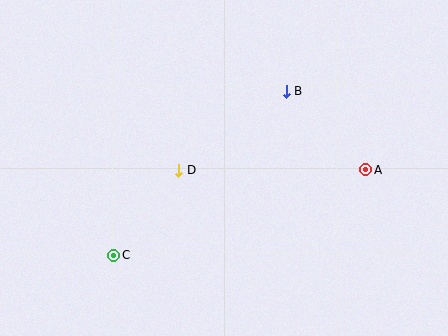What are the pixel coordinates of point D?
Point D is at (179, 170).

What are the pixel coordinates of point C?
Point C is at (114, 255).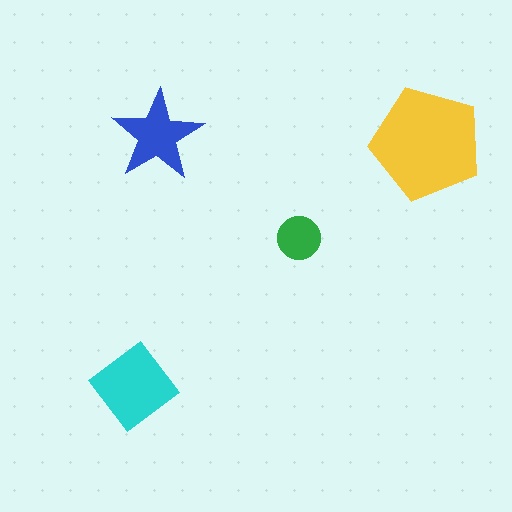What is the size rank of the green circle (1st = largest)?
4th.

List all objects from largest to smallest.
The yellow pentagon, the cyan diamond, the blue star, the green circle.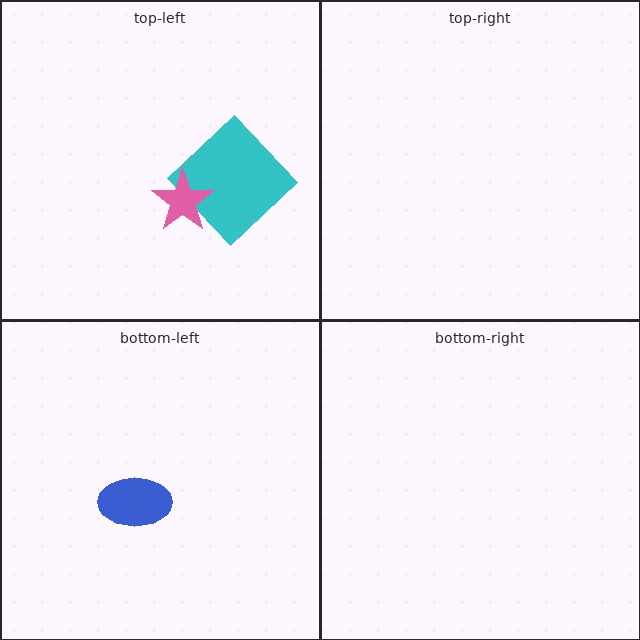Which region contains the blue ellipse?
The bottom-left region.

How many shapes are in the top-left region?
2.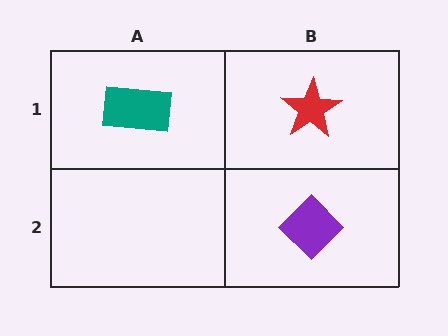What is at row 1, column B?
A red star.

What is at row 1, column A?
A teal rectangle.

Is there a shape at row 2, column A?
No, that cell is empty.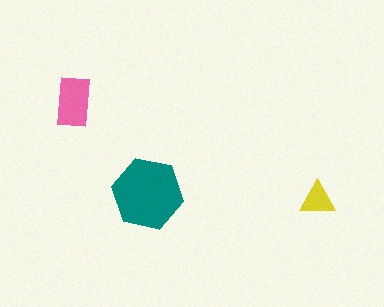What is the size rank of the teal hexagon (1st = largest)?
1st.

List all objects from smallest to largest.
The yellow triangle, the pink rectangle, the teal hexagon.